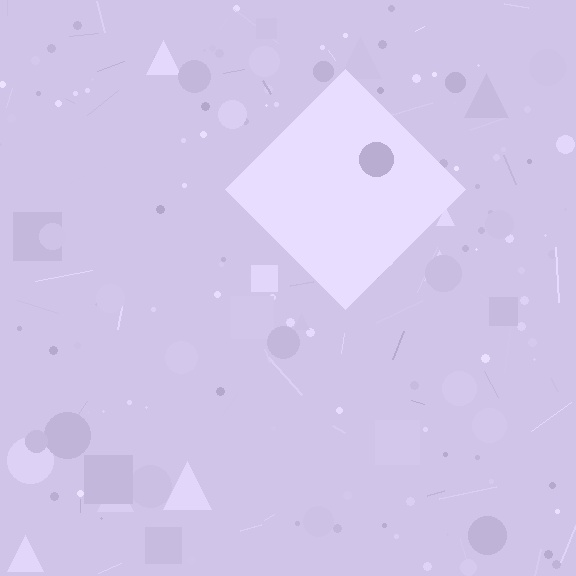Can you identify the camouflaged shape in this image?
The camouflaged shape is a diamond.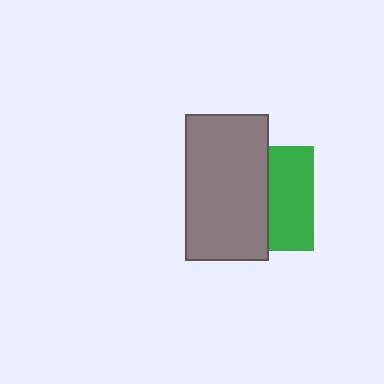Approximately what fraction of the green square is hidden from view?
Roughly 58% of the green square is hidden behind the gray rectangle.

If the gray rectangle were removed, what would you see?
You would see the complete green square.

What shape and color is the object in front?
The object in front is a gray rectangle.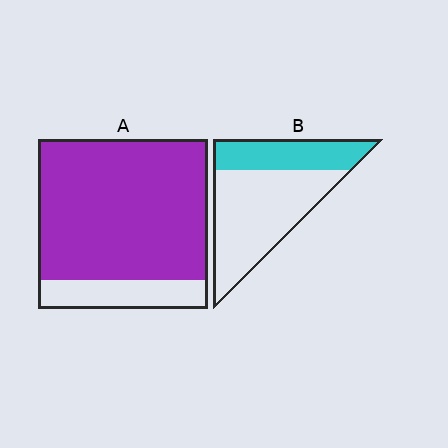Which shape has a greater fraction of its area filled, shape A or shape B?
Shape A.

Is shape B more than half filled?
No.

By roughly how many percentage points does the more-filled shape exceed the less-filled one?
By roughly 50 percentage points (A over B).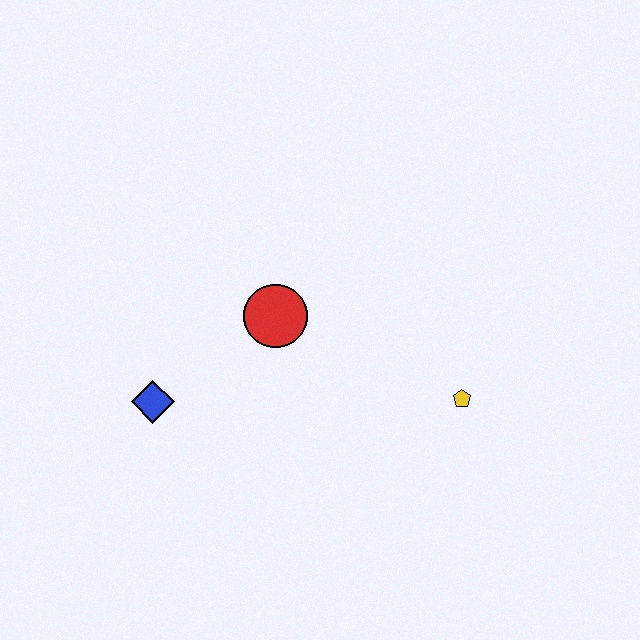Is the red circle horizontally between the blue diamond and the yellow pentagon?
Yes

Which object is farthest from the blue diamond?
The yellow pentagon is farthest from the blue diamond.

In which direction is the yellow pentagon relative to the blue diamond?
The yellow pentagon is to the right of the blue diamond.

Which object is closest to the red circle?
The blue diamond is closest to the red circle.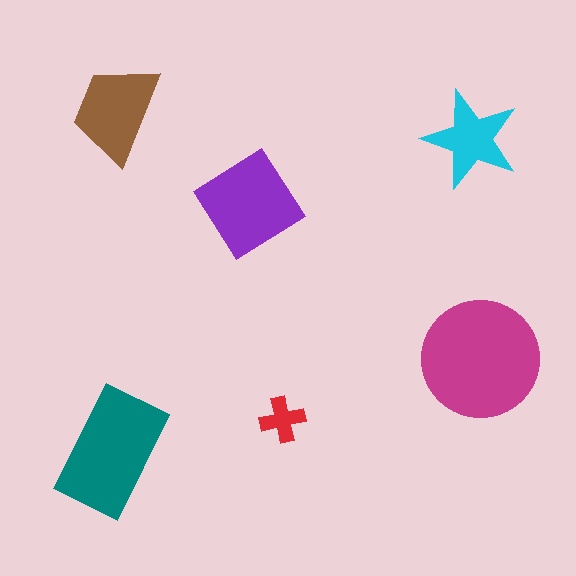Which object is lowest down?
The teal rectangle is bottommost.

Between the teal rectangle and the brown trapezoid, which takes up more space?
The teal rectangle.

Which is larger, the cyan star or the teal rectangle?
The teal rectangle.